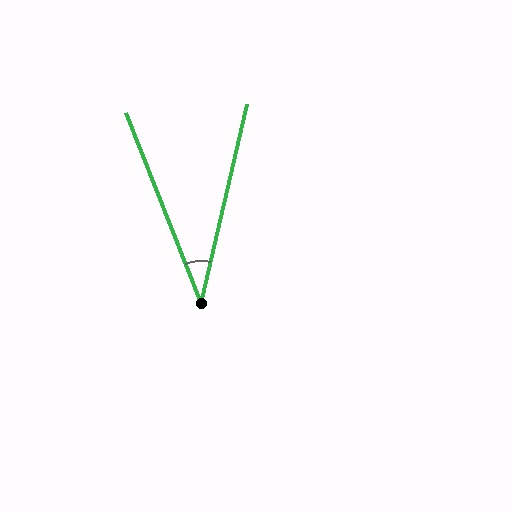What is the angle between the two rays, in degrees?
Approximately 35 degrees.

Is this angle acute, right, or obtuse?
It is acute.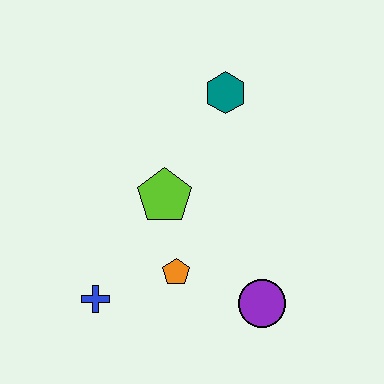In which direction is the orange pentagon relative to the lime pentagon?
The orange pentagon is below the lime pentagon.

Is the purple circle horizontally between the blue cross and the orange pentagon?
No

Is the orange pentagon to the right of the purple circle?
No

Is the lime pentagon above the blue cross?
Yes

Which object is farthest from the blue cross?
The teal hexagon is farthest from the blue cross.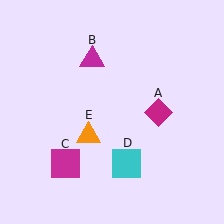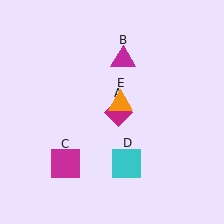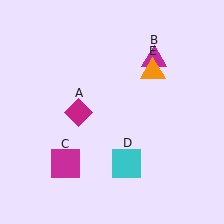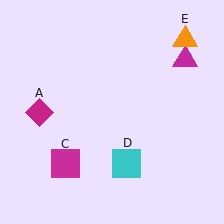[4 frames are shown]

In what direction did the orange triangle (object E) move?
The orange triangle (object E) moved up and to the right.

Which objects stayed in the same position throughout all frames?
Magenta square (object C) and cyan square (object D) remained stationary.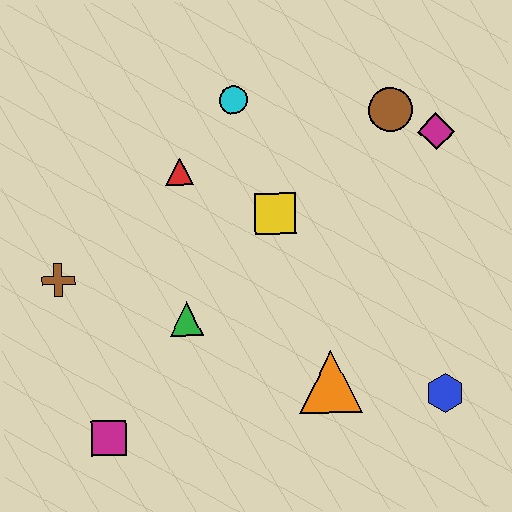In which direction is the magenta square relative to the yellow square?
The magenta square is below the yellow square.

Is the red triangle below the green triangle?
No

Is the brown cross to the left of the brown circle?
Yes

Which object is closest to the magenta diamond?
The brown circle is closest to the magenta diamond.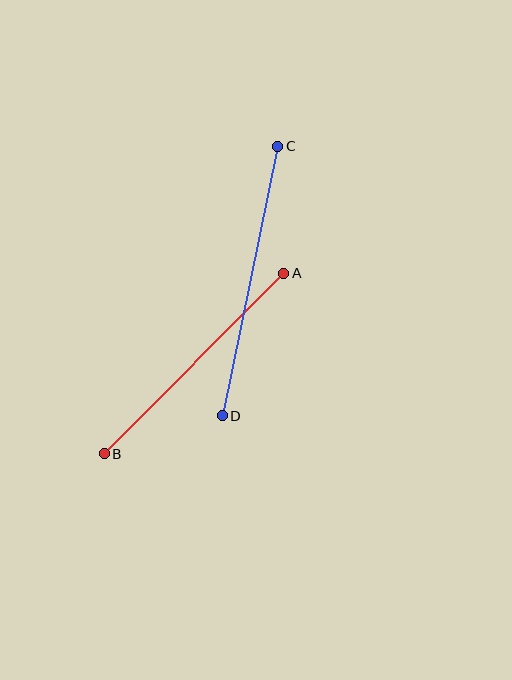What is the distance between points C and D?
The distance is approximately 275 pixels.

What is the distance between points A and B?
The distance is approximately 255 pixels.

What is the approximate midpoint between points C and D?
The midpoint is at approximately (250, 281) pixels.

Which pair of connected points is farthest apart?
Points C and D are farthest apart.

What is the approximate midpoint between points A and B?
The midpoint is at approximately (194, 364) pixels.